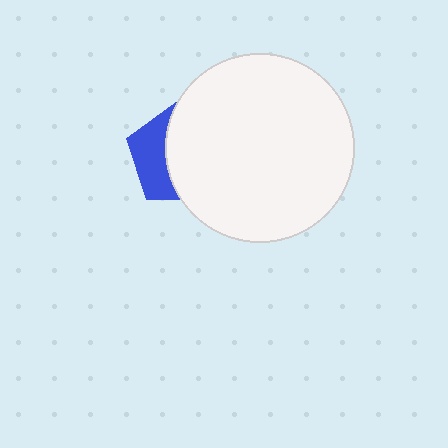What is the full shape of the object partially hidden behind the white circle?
The partially hidden object is a blue pentagon.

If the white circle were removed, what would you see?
You would see the complete blue pentagon.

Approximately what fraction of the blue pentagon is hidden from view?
Roughly 62% of the blue pentagon is hidden behind the white circle.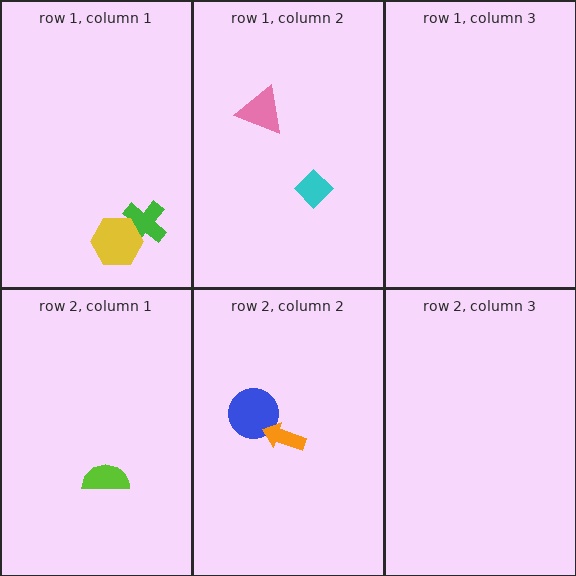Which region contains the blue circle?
The row 2, column 2 region.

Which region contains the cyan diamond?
The row 1, column 2 region.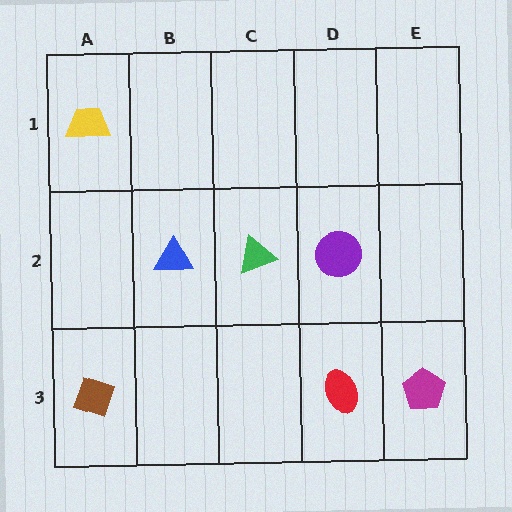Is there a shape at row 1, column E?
No, that cell is empty.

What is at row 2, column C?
A green triangle.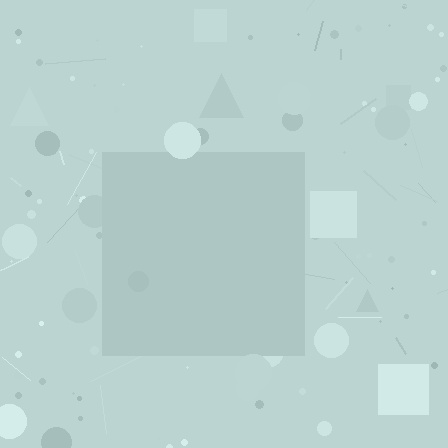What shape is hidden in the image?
A square is hidden in the image.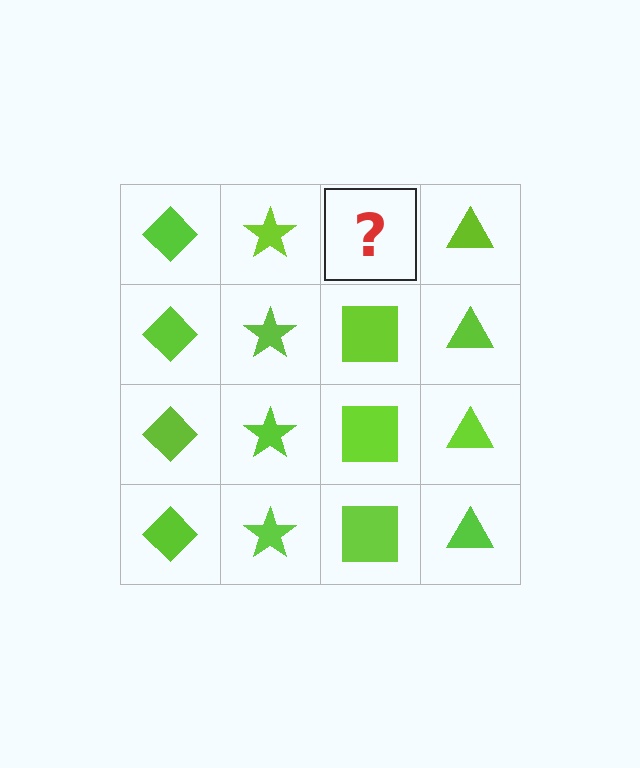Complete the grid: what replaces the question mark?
The question mark should be replaced with a lime square.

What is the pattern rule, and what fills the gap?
The rule is that each column has a consistent shape. The gap should be filled with a lime square.